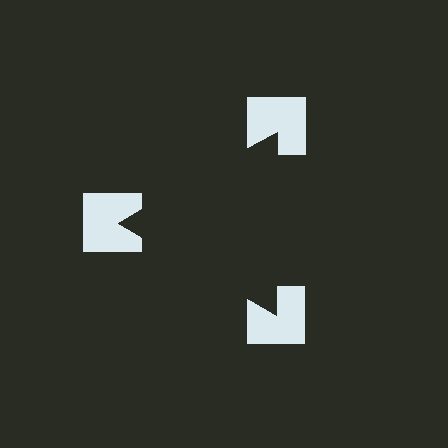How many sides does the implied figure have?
3 sides.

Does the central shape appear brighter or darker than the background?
It typically appears slightly darker than the background, even though no actual brightness change is drawn.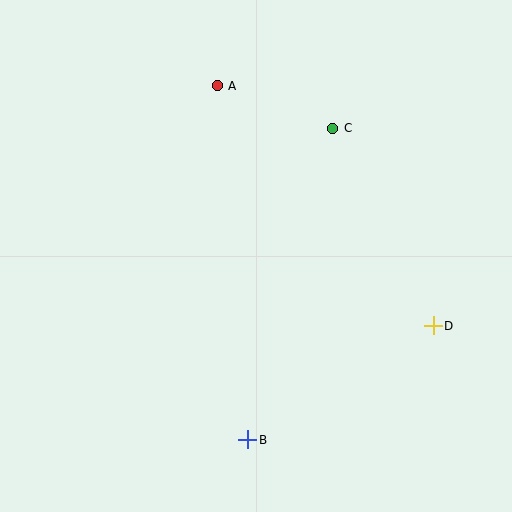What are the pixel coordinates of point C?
Point C is at (333, 128).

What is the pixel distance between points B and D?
The distance between B and D is 218 pixels.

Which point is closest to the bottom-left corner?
Point B is closest to the bottom-left corner.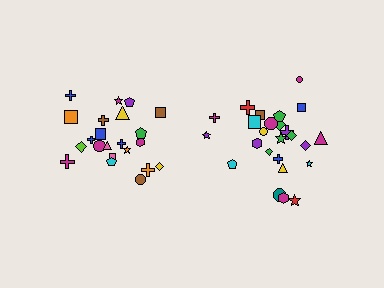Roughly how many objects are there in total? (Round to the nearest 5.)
Roughly 45 objects in total.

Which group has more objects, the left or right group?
The right group.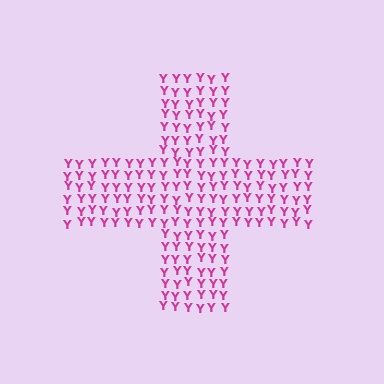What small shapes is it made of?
It is made of small letter Y's.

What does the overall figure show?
The overall figure shows a cross.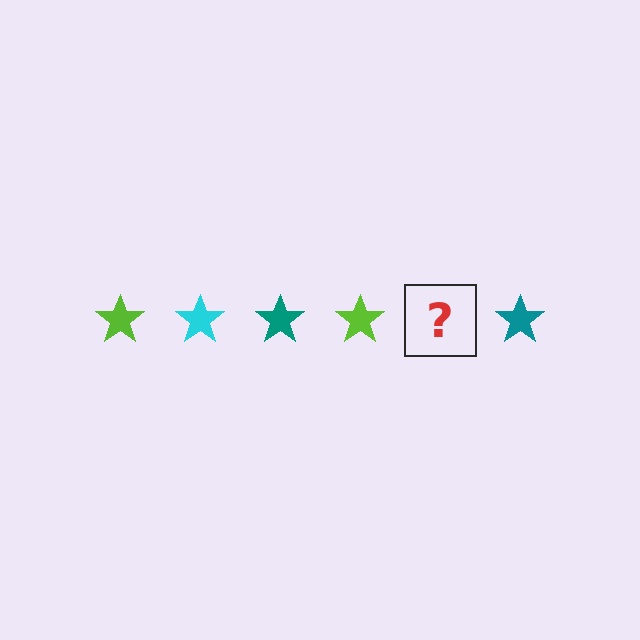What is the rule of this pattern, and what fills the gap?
The rule is that the pattern cycles through lime, cyan, teal stars. The gap should be filled with a cyan star.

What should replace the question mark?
The question mark should be replaced with a cyan star.